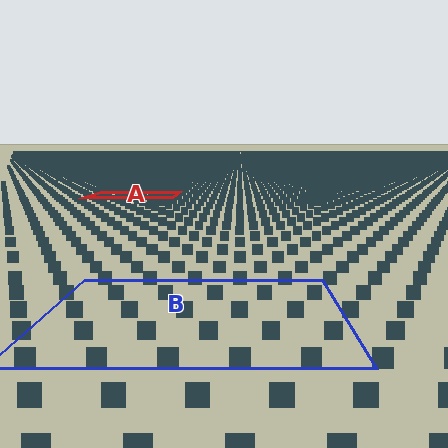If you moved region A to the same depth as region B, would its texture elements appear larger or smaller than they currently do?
They would appear larger. At a closer depth, the same texture elements are projected at a bigger on-screen size.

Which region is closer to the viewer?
Region B is closer. The texture elements there are larger and more spread out.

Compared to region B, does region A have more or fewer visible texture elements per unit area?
Region A has more texture elements per unit area — they are packed more densely because it is farther away.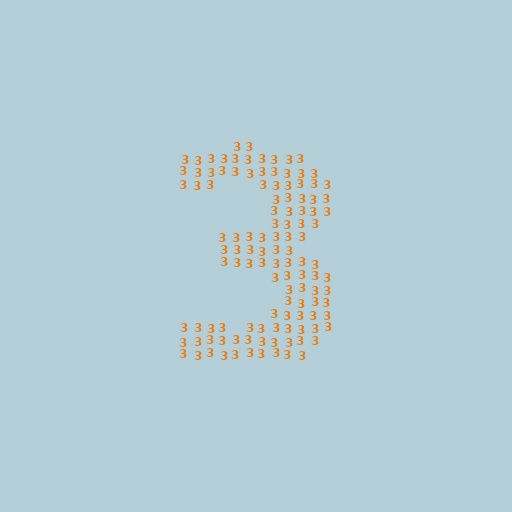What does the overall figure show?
The overall figure shows the digit 3.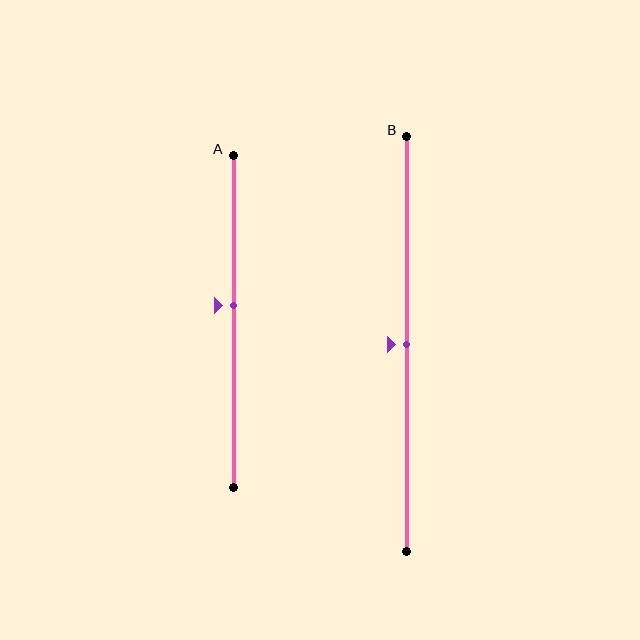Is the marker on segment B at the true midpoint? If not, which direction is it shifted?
Yes, the marker on segment B is at the true midpoint.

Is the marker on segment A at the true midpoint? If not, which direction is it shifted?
No, the marker on segment A is shifted upward by about 5% of the segment length.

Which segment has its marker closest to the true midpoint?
Segment B has its marker closest to the true midpoint.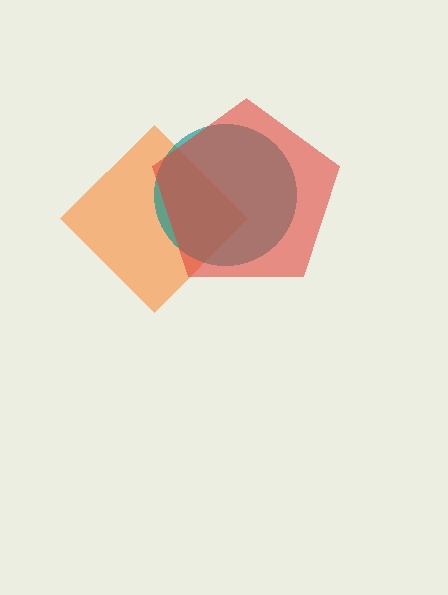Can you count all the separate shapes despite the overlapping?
Yes, there are 3 separate shapes.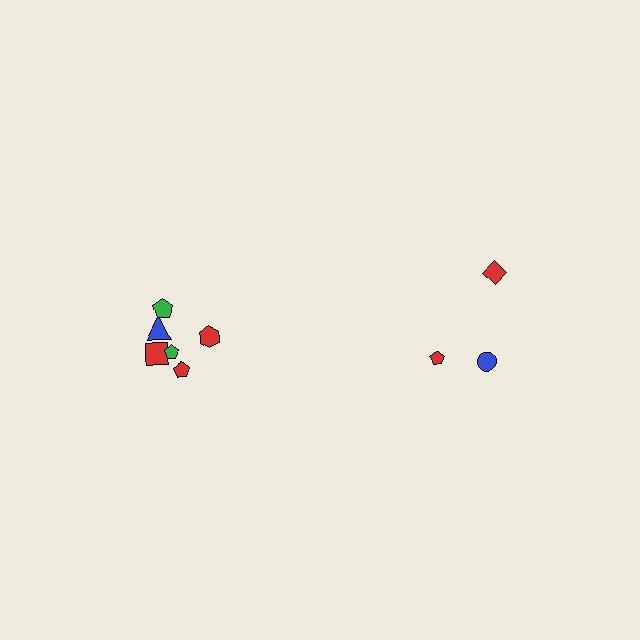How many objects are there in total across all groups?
There are 9 objects.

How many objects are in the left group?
There are 6 objects.